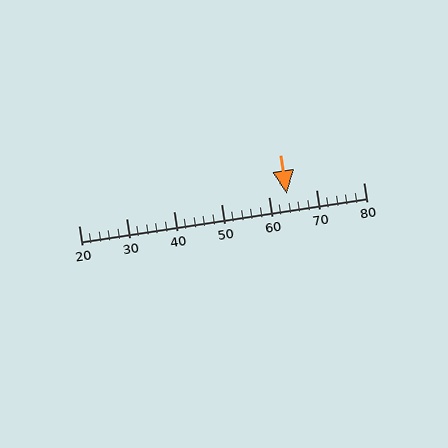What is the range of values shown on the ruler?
The ruler shows values from 20 to 80.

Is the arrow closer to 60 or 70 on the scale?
The arrow is closer to 60.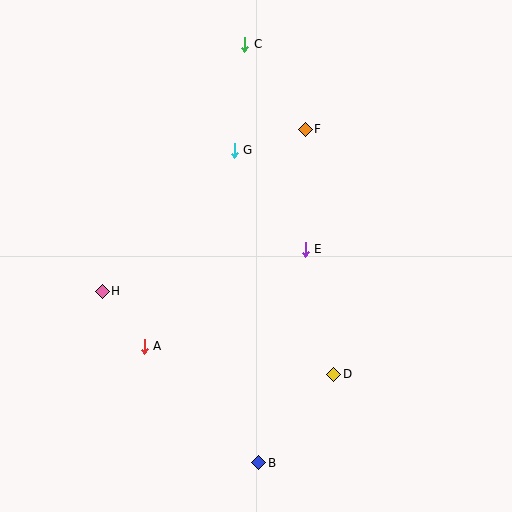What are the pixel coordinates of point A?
Point A is at (144, 346).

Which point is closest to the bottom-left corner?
Point A is closest to the bottom-left corner.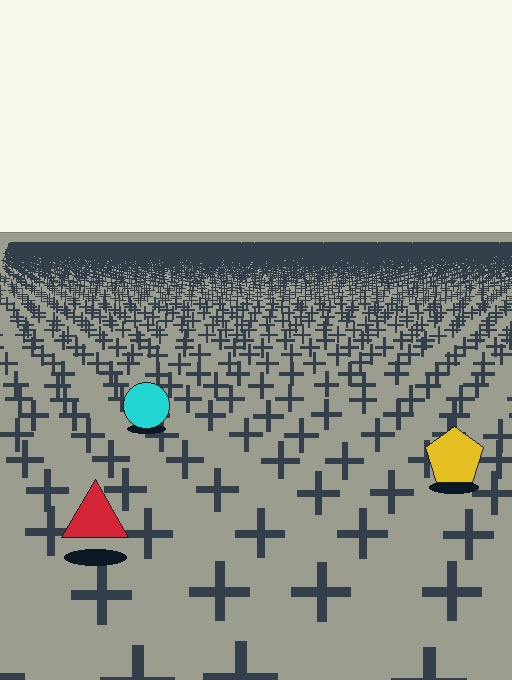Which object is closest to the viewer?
The red triangle is closest. The texture marks near it are larger and more spread out.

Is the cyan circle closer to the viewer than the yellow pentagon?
No. The yellow pentagon is closer — you can tell from the texture gradient: the ground texture is coarser near it.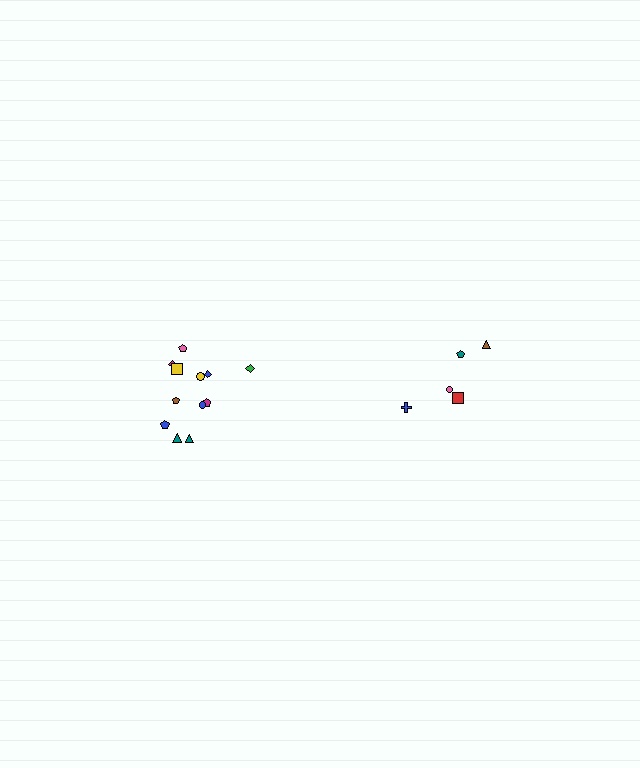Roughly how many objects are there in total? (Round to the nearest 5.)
Roughly 15 objects in total.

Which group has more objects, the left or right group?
The left group.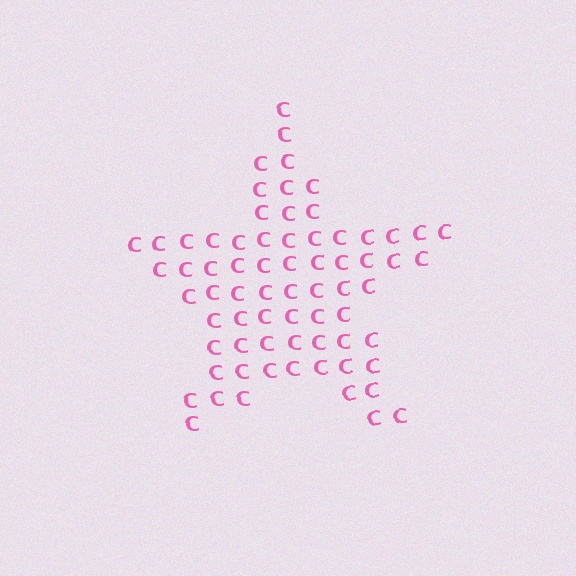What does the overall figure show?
The overall figure shows a star.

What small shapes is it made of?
It is made of small letter C's.